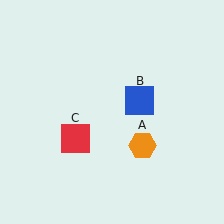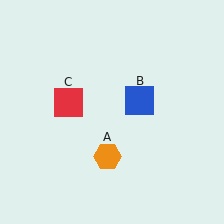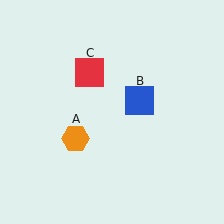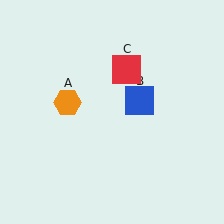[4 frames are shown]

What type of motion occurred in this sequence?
The orange hexagon (object A), red square (object C) rotated clockwise around the center of the scene.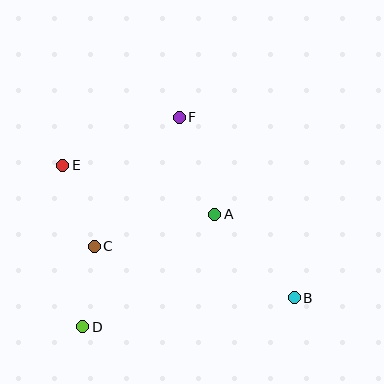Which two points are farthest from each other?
Points B and E are farthest from each other.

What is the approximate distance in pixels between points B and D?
The distance between B and D is approximately 213 pixels.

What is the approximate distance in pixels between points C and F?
The distance between C and F is approximately 154 pixels.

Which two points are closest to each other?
Points C and D are closest to each other.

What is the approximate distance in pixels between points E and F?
The distance between E and F is approximately 126 pixels.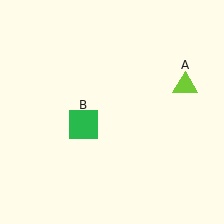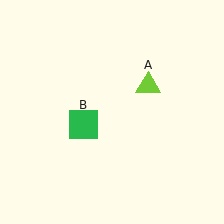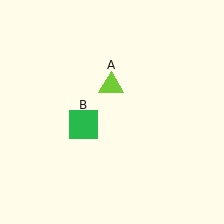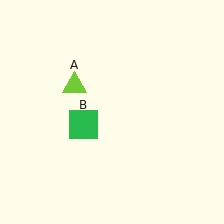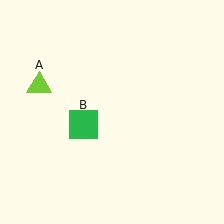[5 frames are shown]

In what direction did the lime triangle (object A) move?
The lime triangle (object A) moved left.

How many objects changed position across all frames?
1 object changed position: lime triangle (object A).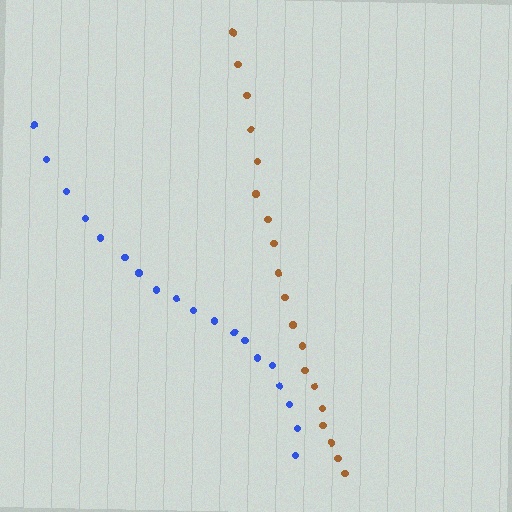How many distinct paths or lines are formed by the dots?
There are 2 distinct paths.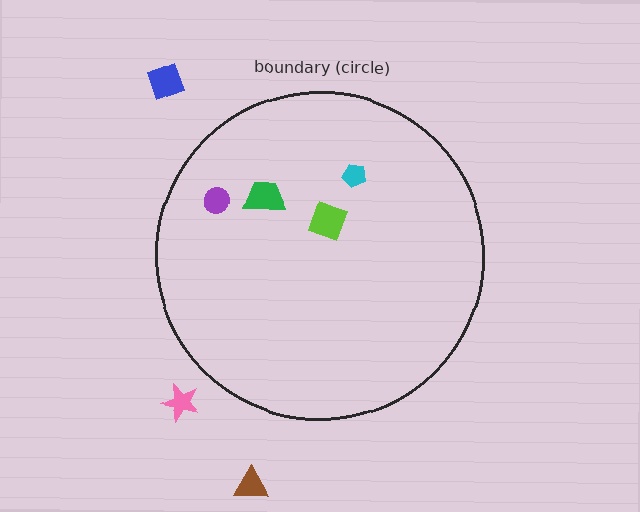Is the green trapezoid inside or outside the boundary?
Inside.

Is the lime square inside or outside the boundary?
Inside.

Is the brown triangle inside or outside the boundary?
Outside.